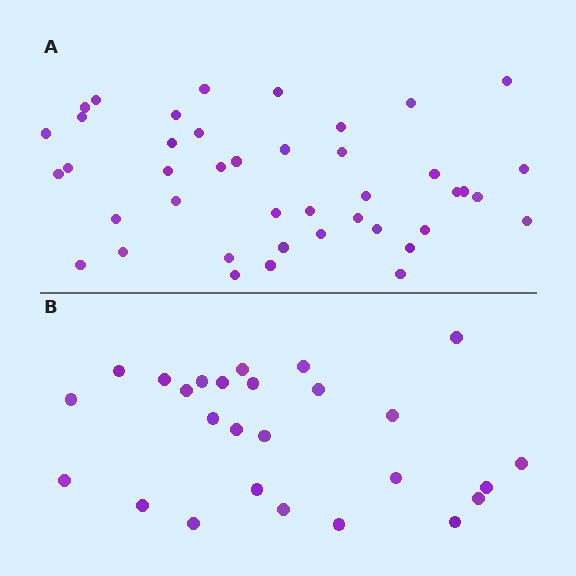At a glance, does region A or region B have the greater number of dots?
Region A (the top region) has more dots.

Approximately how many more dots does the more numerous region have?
Region A has approximately 15 more dots than region B.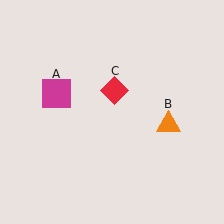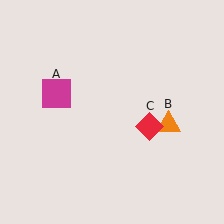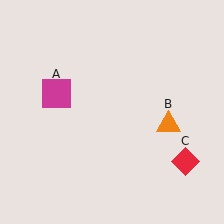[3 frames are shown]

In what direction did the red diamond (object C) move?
The red diamond (object C) moved down and to the right.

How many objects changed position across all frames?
1 object changed position: red diamond (object C).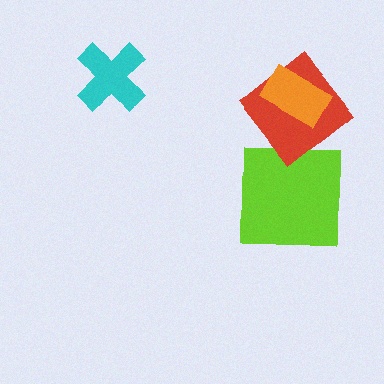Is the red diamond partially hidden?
Yes, it is partially covered by another shape.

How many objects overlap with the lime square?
0 objects overlap with the lime square.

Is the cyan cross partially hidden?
No, no other shape covers it.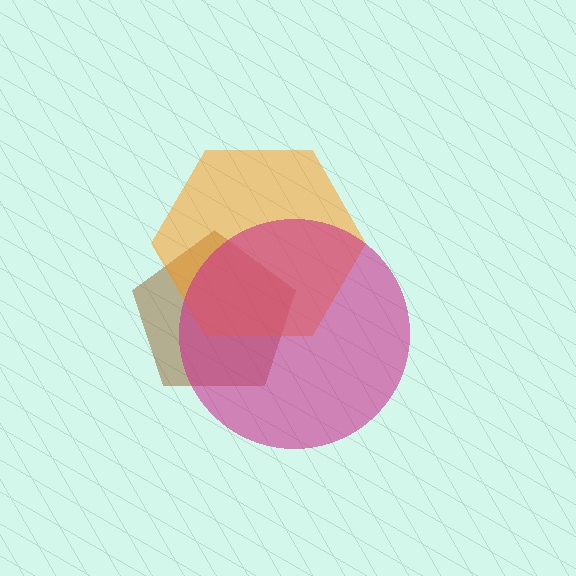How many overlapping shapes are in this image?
There are 3 overlapping shapes in the image.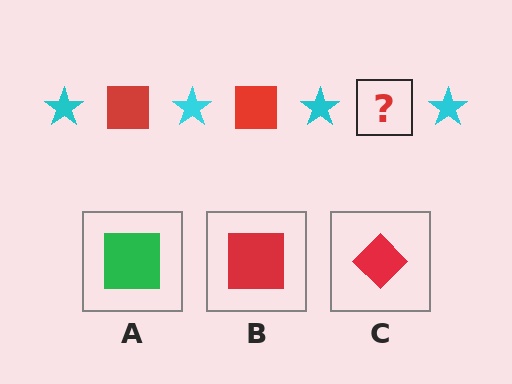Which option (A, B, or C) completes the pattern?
B.